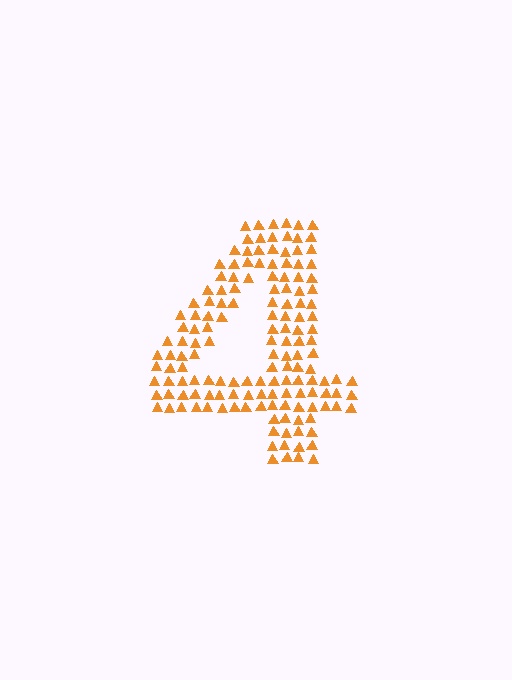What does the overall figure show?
The overall figure shows the digit 4.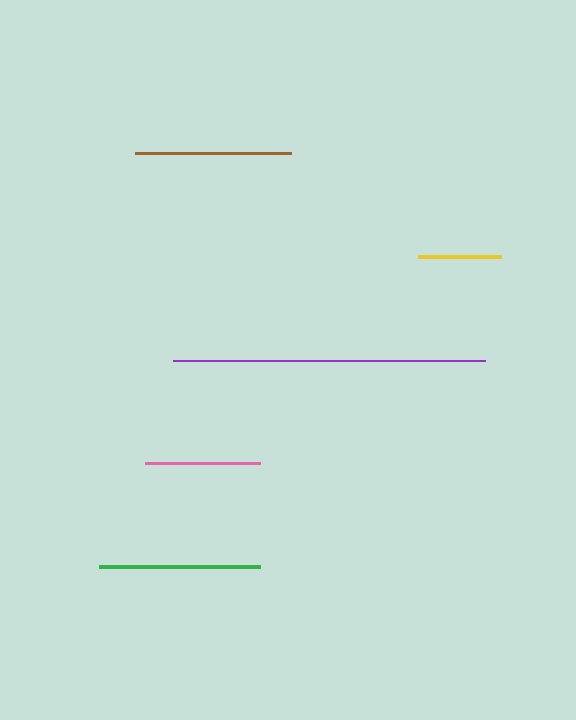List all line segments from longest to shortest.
From longest to shortest: purple, green, brown, pink, yellow.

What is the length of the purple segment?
The purple segment is approximately 312 pixels long.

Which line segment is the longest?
The purple line is the longest at approximately 312 pixels.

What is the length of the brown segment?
The brown segment is approximately 156 pixels long.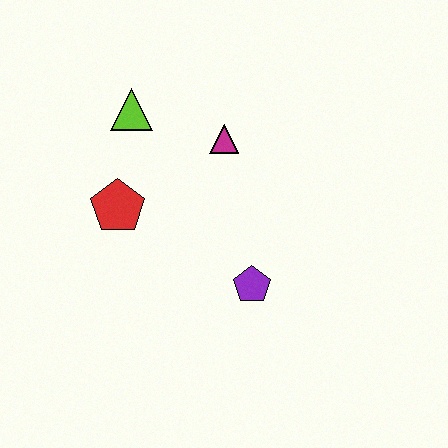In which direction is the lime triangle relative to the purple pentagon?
The lime triangle is above the purple pentagon.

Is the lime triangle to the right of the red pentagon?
Yes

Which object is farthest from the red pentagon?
The purple pentagon is farthest from the red pentagon.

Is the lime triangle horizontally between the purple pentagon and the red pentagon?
Yes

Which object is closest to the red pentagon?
The lime triangle is closest to the red pentagon.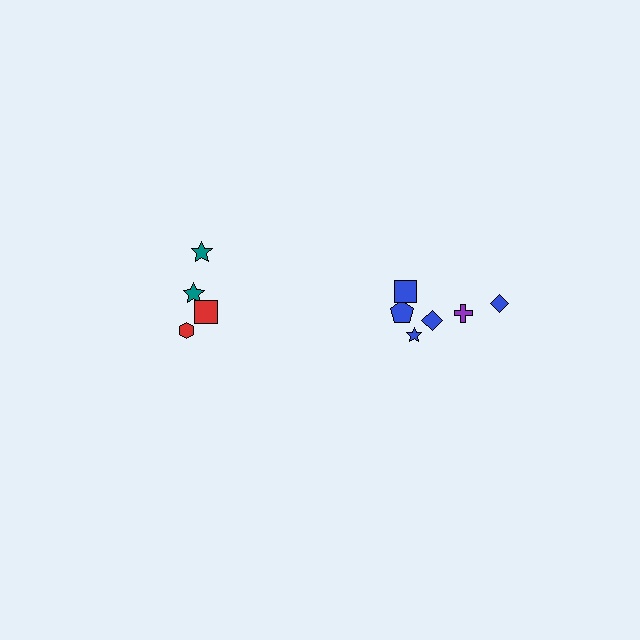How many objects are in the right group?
There are 6 objects.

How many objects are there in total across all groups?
There are 10 objects.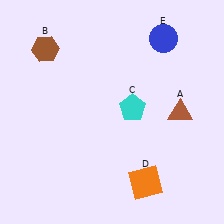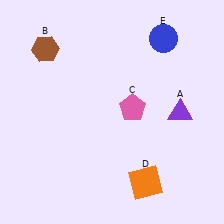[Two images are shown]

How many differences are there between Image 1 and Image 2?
There are 2 differences between the two images.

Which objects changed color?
A changed from brown to purple. C changed from cyan to pink.